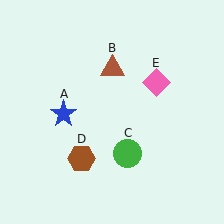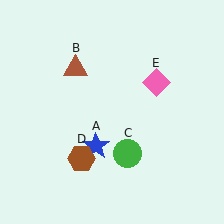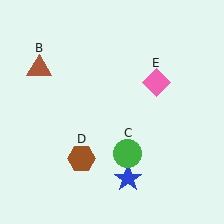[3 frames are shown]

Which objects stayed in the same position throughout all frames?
Green circle (object C) and brown hexagon (object D) and pink diamond (object E) remained stationary.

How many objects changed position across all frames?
2 objects changed position: blue star (object A), brown triangle (object B).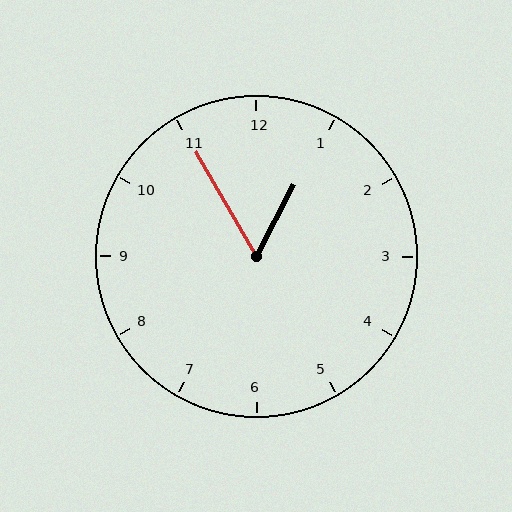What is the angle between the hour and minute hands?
Approximately 58 degrees.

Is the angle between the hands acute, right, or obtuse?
It is acute.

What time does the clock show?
12:55.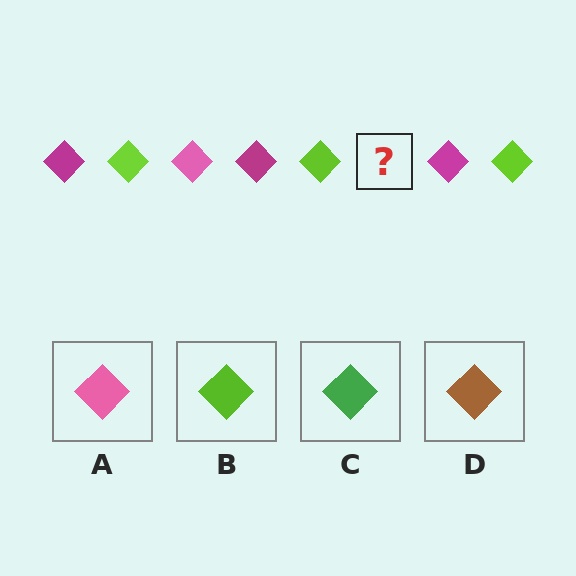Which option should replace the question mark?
Option A.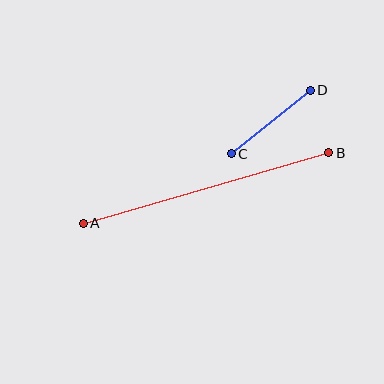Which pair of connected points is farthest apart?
Points A and B are farthest apart.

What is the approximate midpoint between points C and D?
The midpoint is at approximately (271, 122) pixels.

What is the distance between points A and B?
The distance is approximately 255 pixels.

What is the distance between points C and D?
The distance is approximately 102 pixels.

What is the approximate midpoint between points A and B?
The midpoint is at approximately (206, 188) pixels.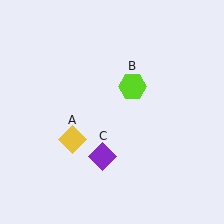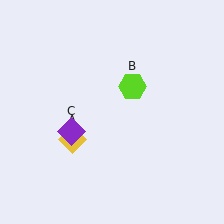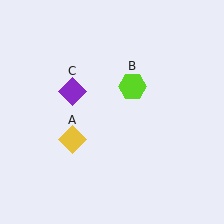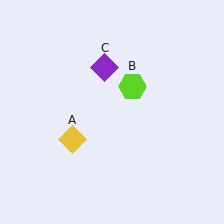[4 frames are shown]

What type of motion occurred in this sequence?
The purple diamond (object C) rotated clockwise around the center of the scene.